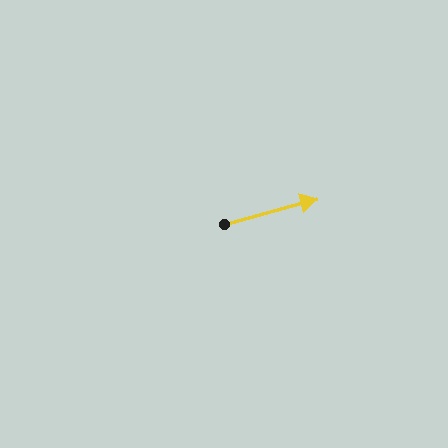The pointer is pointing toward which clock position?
Roughly 2 o'clock.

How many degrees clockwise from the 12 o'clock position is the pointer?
Approximately 75 degrees.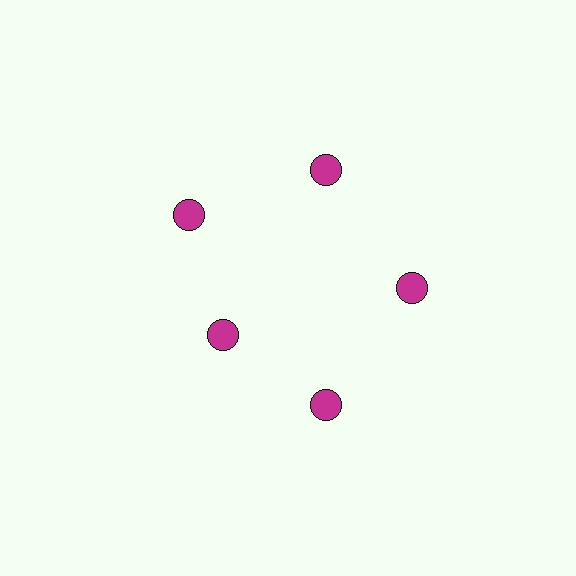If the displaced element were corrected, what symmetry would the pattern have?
It would have 5-fold rotational symmetry — the pattern would map onto itself every 72 degrees.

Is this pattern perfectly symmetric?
No. The 5 magenta circles are arranged in a ring, but one element near the 8 o'clock position is pulled inward toward the center, breaking the 5-fold rotational symmetry.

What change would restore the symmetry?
The symmetry would be restored by moving it outward, back onto the ring so that all 5 circles sit at equal angles and equal distance from the center.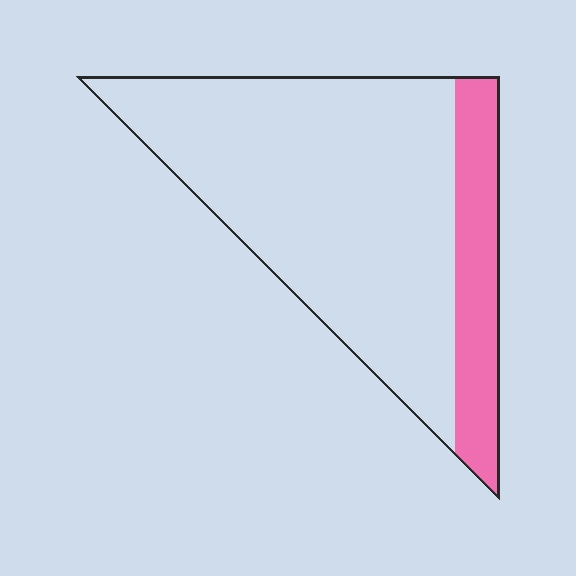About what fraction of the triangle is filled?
About one fifth (1/5).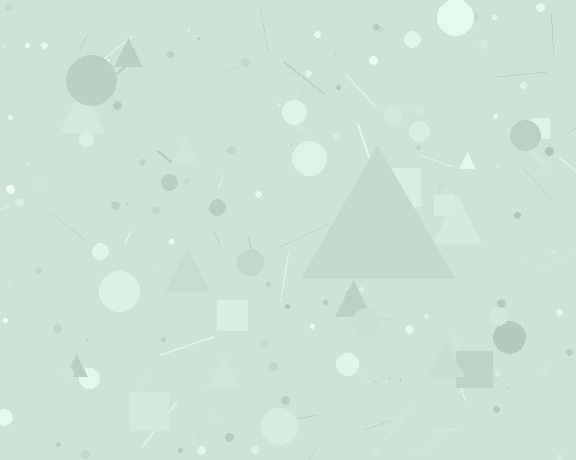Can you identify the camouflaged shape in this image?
The camouflaged shape is a triangle.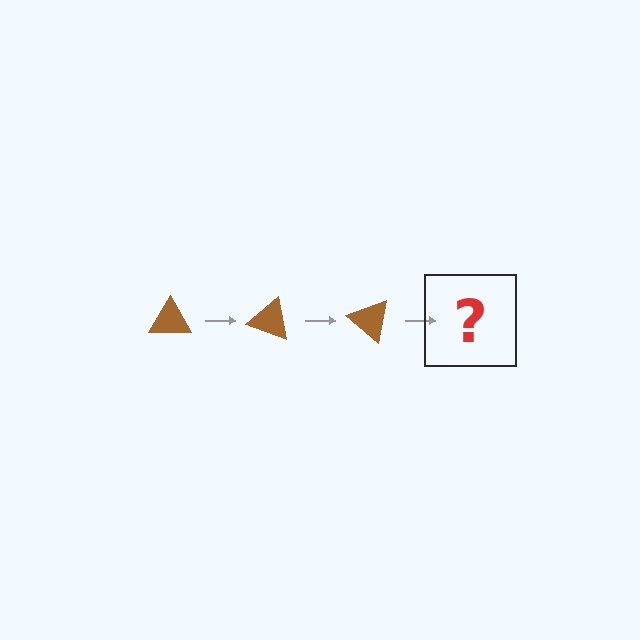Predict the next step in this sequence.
The next step is a brown triangle rotated 60 degrees.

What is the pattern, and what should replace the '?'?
The pattern is that the triangle rotates 20 degrees each step. The '?' should be a brown triangle rotated 60 degrees.